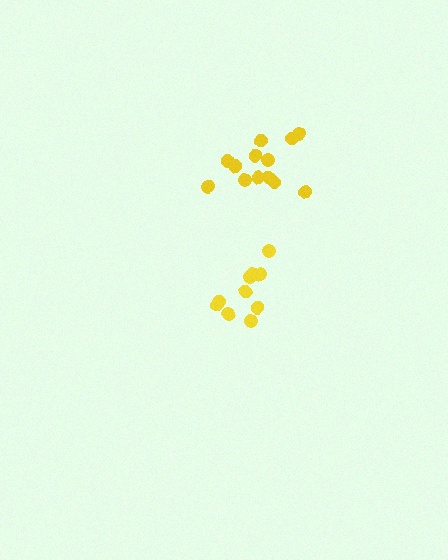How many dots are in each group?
Group 1: 10 dots, Group 2: 13 dots (23 total).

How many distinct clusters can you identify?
There are 2 distinct clusters.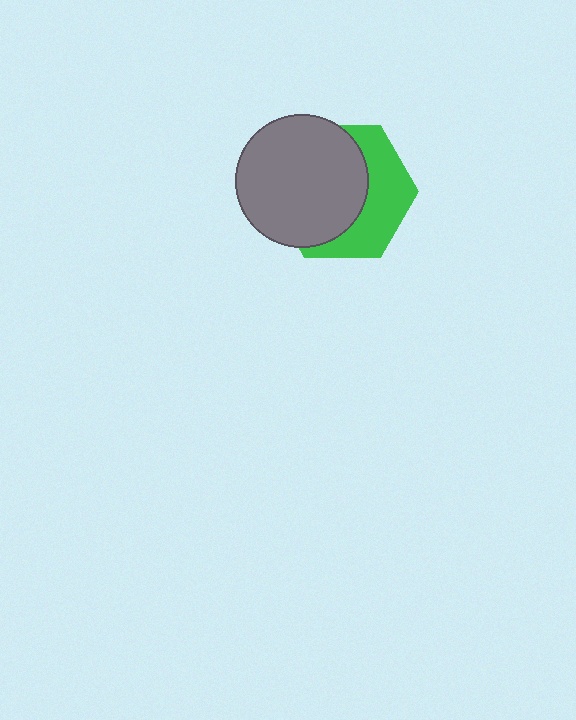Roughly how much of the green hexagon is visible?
A small part of it is visible (roughly 41%).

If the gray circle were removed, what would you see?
You would see the complete green hexagon.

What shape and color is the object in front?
The object in front is a gray circle.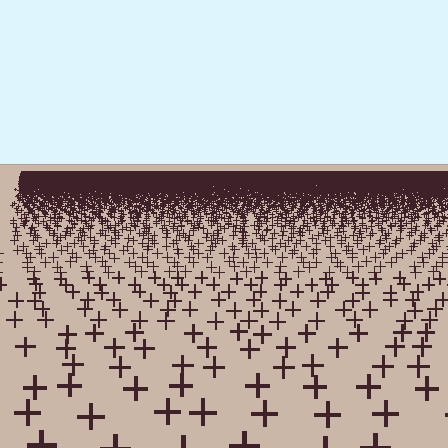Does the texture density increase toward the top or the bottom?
Density increases toward the top.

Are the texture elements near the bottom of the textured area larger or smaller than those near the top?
Larger. Near the bottom, elements are closer to the viewer and appear at a bigger on-screen size.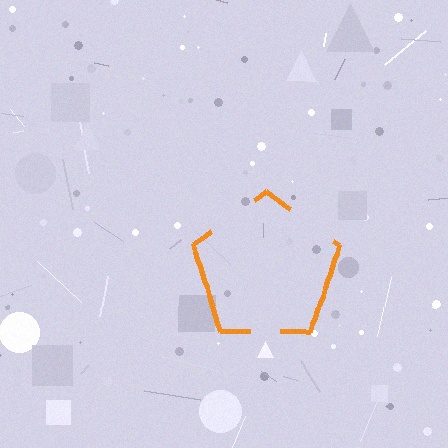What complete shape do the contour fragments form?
The contour fragments form a pentagon.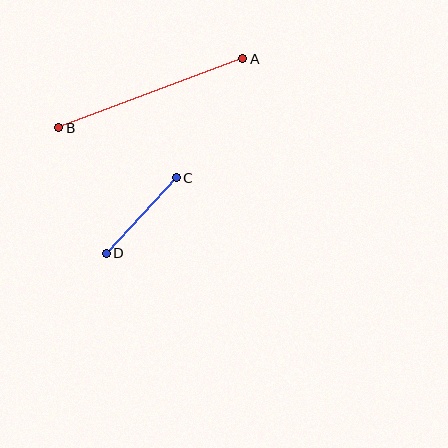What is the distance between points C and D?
The distance is approximately 103 pixels.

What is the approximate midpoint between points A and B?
The midpoint is at approximately (151, 93) pixels.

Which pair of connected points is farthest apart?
Points A and B are farthest apart.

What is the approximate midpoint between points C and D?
The midpoint is at approximately (141, 215) pixels.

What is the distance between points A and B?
The distance is approximately 196 pixels.